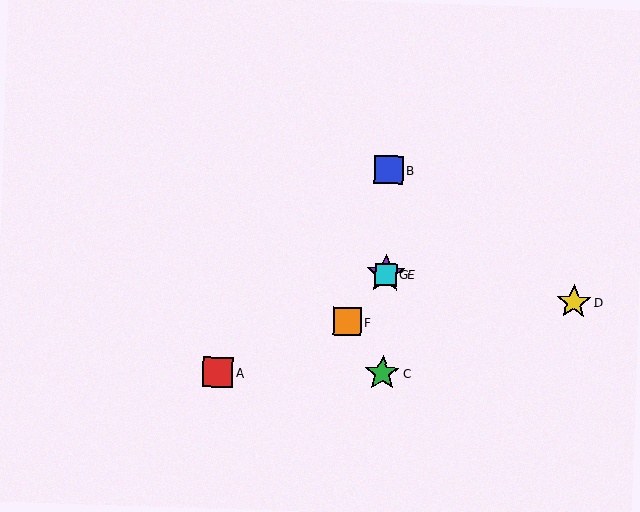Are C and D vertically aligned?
No, C is at x≈382 and D is at x≈574.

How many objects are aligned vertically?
4 objects (B, C, E, G) are aligned vertically.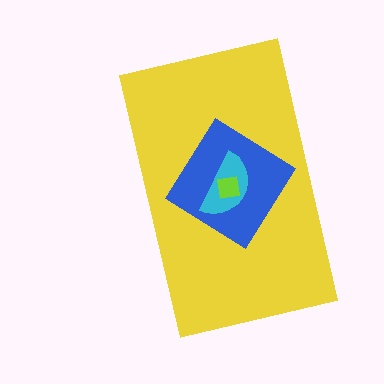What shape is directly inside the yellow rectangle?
The blue diamond.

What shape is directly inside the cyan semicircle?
The lime square.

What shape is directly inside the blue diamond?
The cyan semicircle.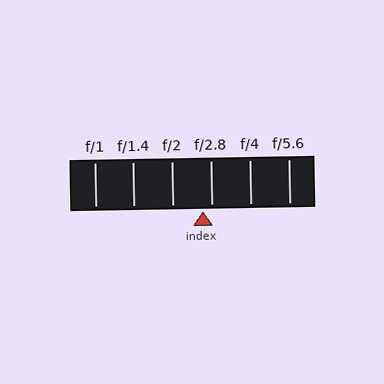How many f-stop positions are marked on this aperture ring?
There are 6 f-stop positions marked.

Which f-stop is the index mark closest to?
The index mark is closest to f/2.8.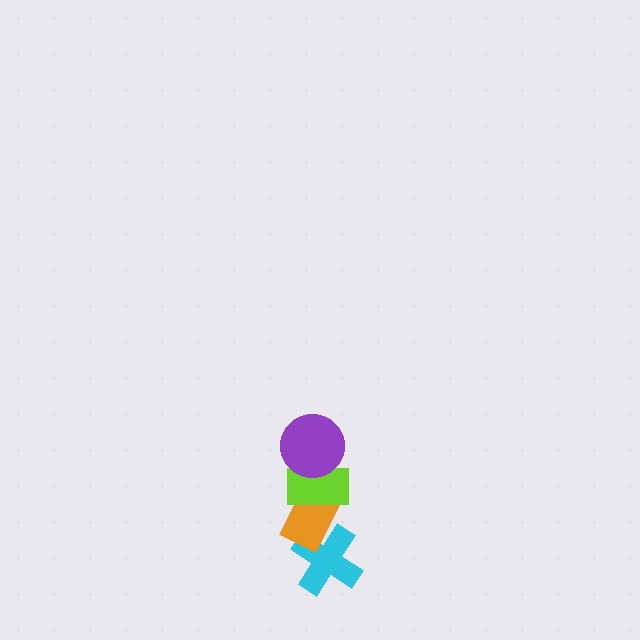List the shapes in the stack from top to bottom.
From top to bottom: the purple circle, the lime rectangle, the orange rectangle, the cyan cross.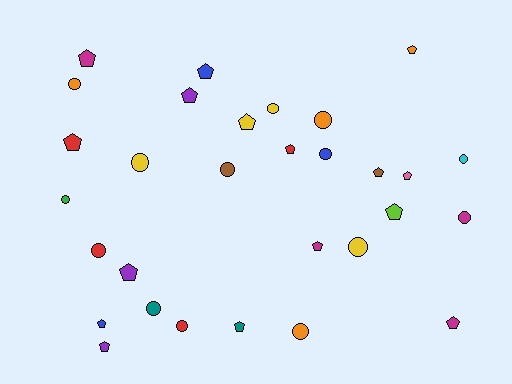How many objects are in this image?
There are 30 objects.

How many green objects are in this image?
There is 1 green object.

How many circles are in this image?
There are 14 circles.